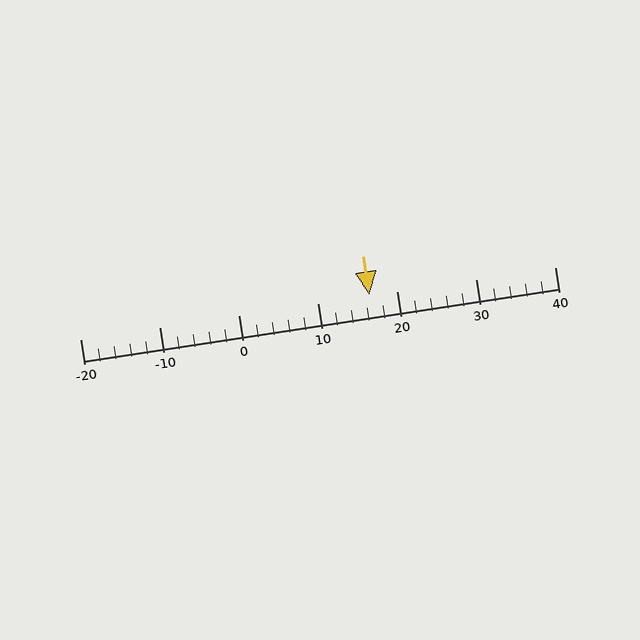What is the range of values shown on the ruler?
The ruler shows values from -20 to 40.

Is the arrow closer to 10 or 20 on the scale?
The arrow is closer to 20.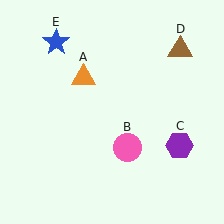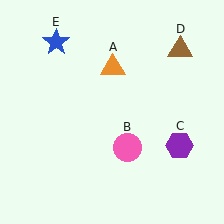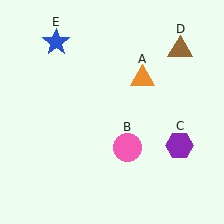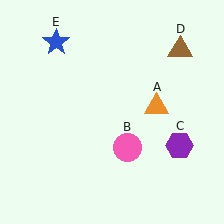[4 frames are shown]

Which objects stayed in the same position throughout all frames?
Pink circle (object B) and purple hexagon (object C) and brown triangle (object D) and blue star (object E) remained stationary.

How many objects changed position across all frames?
1 object changed position: orange triangle (object A).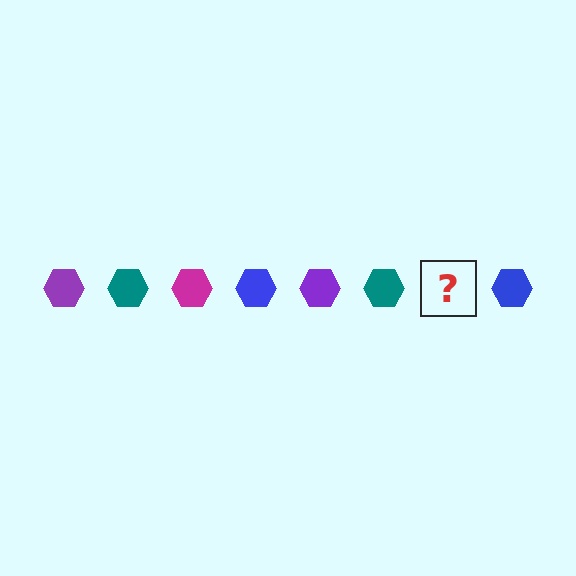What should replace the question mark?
The question mark should be replaced with a magenta hexagon.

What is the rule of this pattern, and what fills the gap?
The rule is that the pattern cycles through purple, teal, magenta, blue hexagons. The gap should be filled with a magenta hexagon.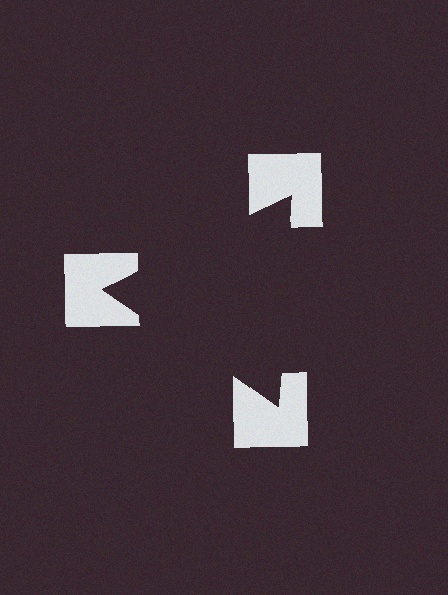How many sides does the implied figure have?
3 sides.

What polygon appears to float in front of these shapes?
An illusory triangle — its edges are inferred from the aligned wedge cuts in the notched squares, not physically drawn.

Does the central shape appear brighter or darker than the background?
It typically appears slightly darker than the background, even though no actual brightness change is drawn.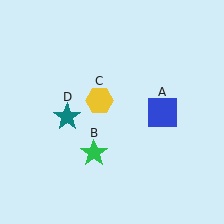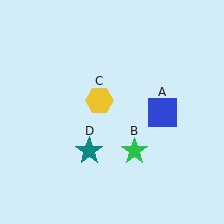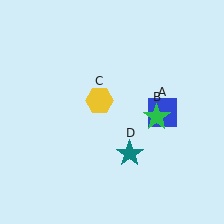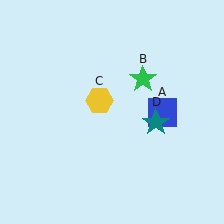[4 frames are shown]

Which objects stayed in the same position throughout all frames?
Blue square (object A) and yellow hexagon (object C) remained stationary.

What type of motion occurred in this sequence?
The green star (object B), teal star (object D) rotated counterclockwise around the center of the scene.